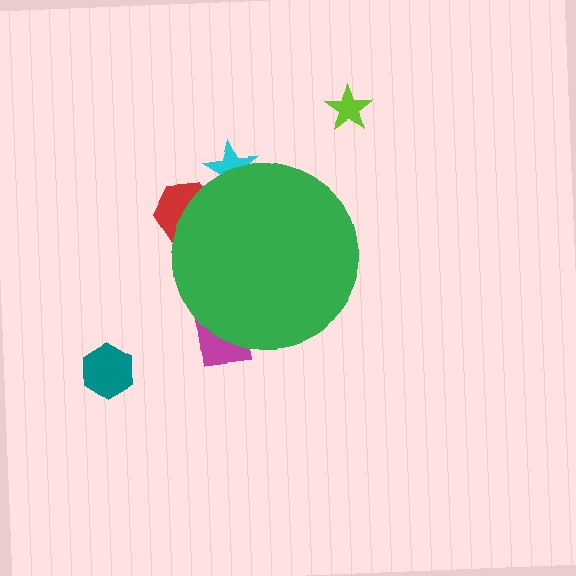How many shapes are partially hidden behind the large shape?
3 shapes are partially hidden.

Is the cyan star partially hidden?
Yes, the cyan star is partially hidden behind the green circle.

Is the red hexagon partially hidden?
Yes, the red hexagon is partially hidden behind the green circle.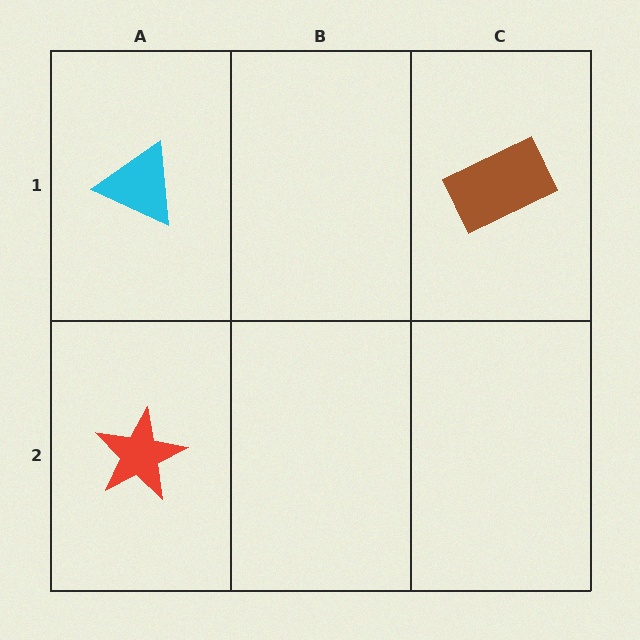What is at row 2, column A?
A red star.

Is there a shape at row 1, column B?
No, that cell is empty.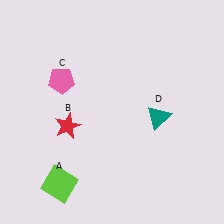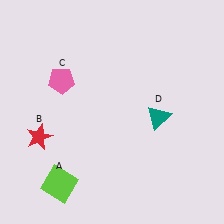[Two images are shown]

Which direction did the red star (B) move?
The red star (B) moved left.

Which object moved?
The red star (B) moved left.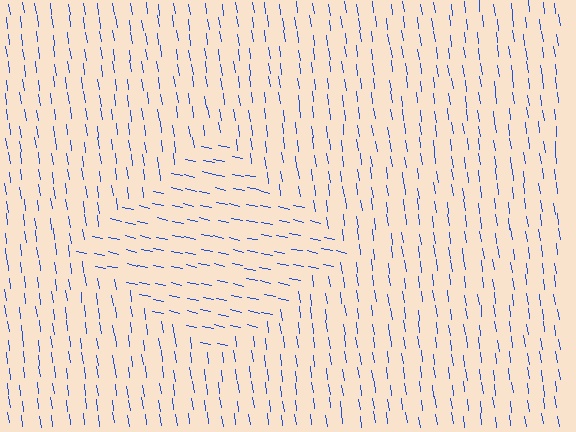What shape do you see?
I see a diamond.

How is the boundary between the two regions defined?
The boundary is defined purely by a change in line orientation (approximately 70 degrees difference). All lines are the same color and thickness.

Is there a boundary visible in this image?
Yes, there is a texture boundary formed by a change in line orientation.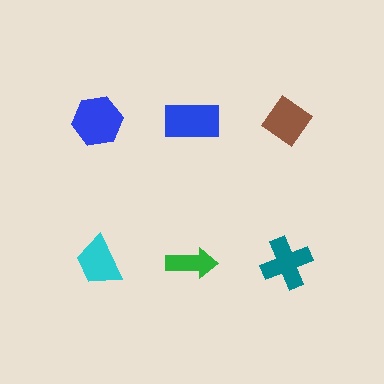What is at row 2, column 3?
A teal cross.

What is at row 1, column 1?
A blue hexagon.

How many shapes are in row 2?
3 shapes.